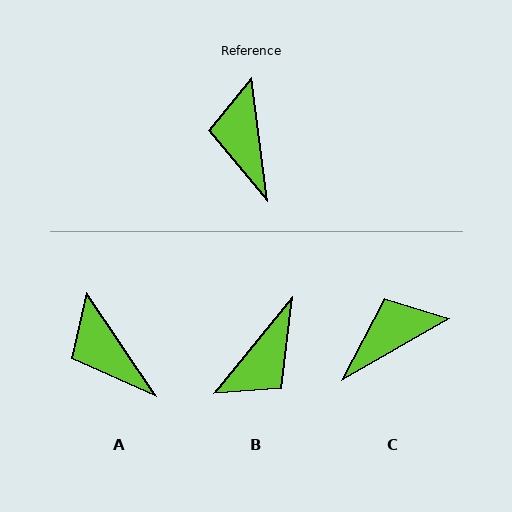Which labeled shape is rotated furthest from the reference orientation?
B, about 133 degrees away.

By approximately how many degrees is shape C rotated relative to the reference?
Approximately 68 degrees clockwise.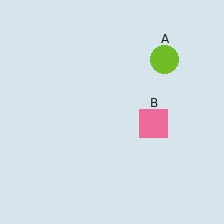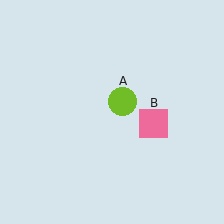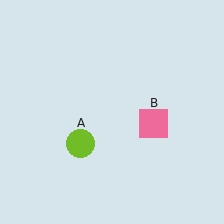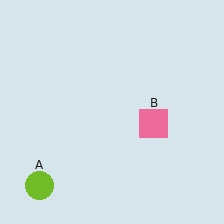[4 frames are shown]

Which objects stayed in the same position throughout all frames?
Pink square (object B) remained stationary.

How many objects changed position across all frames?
1 object changed position: lime circle (object A).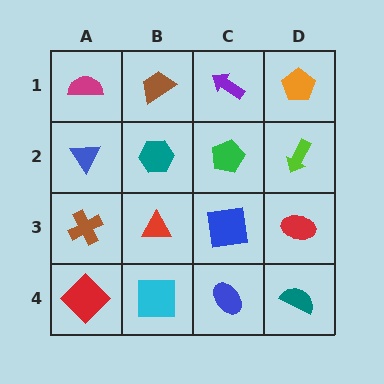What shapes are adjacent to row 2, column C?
A purple arrow (row 1, column C), a blue square (row 3, column C), a teal hexagon (row 2, column B), a lime arrow (row 2, column D).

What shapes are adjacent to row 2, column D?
An orange pentagon (row 1, column D), a red ellipse (row 3, column D), a green pentagon (row 2, column C).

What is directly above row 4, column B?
A red triangle.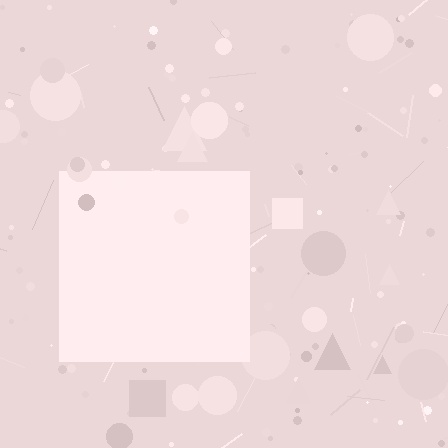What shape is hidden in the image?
A square is hidden in the image.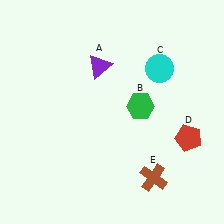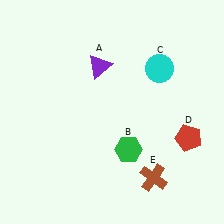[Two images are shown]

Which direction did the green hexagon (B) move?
The green hexagon (B) moved down.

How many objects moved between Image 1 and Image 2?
1 object moved between the two images.